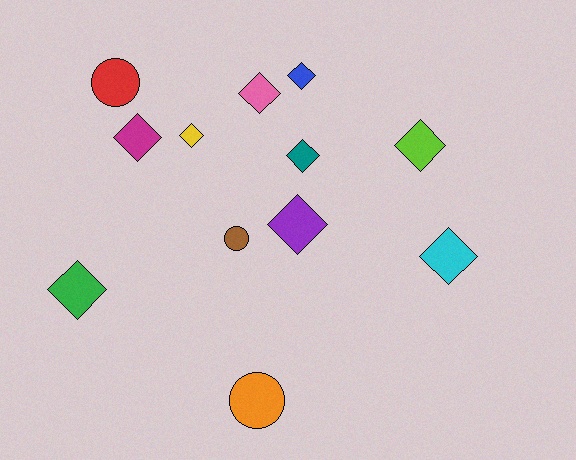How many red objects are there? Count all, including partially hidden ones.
There is 1 red object.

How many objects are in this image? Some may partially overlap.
There are 12 objects.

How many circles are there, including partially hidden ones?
There are 3 circles.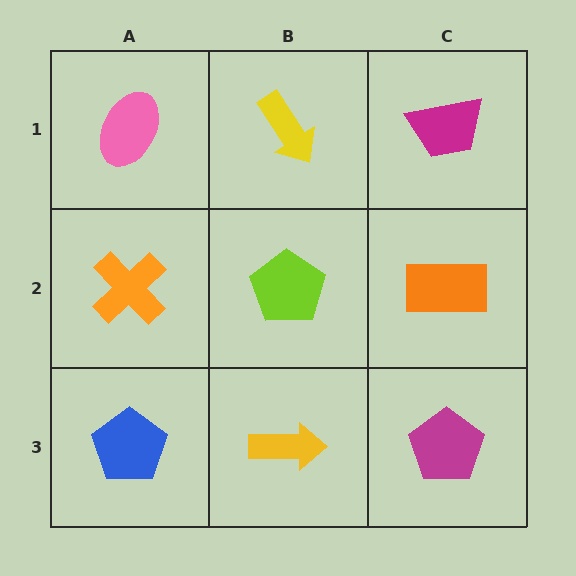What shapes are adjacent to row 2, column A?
A pink ellipse (row 1, column A), a blue pentagon (row 3, column A), a lime pentagon (row 2, column B).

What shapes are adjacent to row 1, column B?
A lime pentagon (row 2, column B), a pink ellipse (row 1, column A), a magenta trapezoid (row 1, column C).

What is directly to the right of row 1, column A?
A yellow arrow.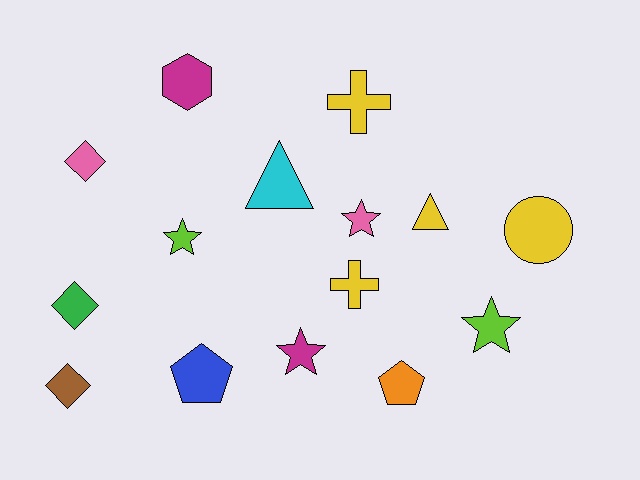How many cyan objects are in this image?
There is 1 cyan object.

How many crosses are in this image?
There are 2 crosses.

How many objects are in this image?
There are 15 objects.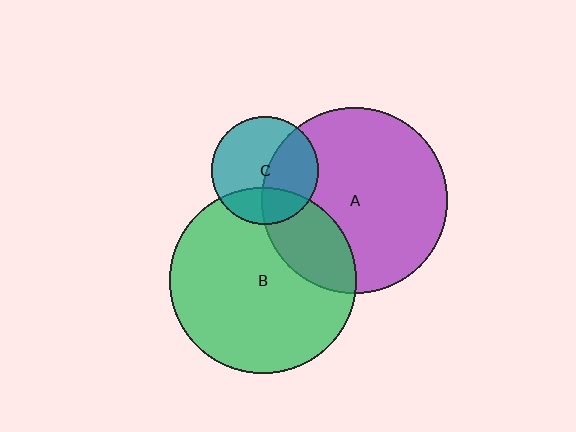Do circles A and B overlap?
Yes.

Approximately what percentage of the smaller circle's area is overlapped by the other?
Approximately 25%.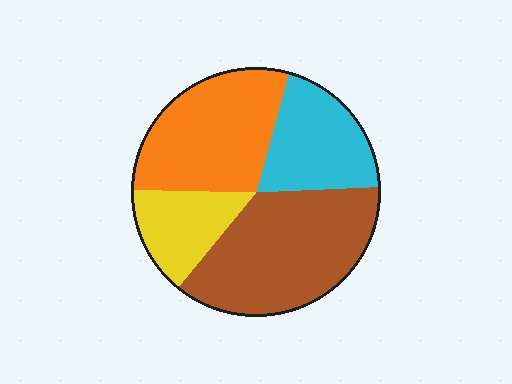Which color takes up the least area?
Yellow, at roughly 15%.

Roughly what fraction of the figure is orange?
Orange covers about 30% of the figure.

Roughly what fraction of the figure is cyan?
Cyan covers 20% of the figure.